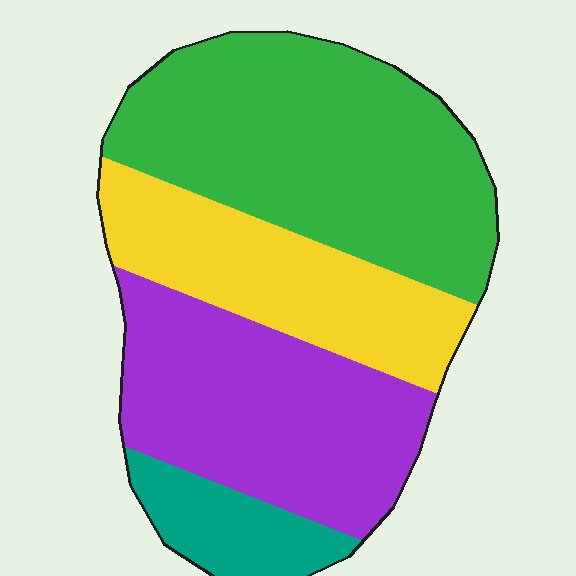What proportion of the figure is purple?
Purple covers roughly 30% of the figure.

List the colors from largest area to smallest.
From largest to smallest: green, purple, yellow, teal.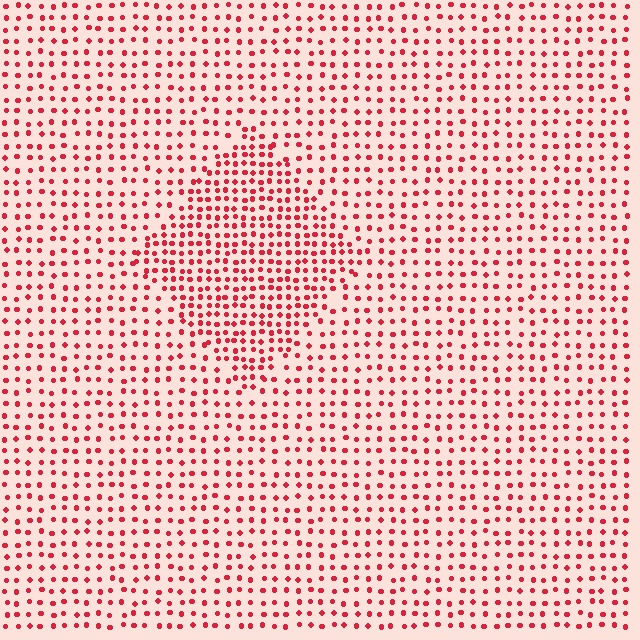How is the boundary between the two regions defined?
The boundary is defined by a change in element density (approximately 1.7x ratio). All elements are the same color, size, and shape.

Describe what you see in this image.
The image contains small red elements arranged at two different densities. A diamond-shaped region is visible where the elements are more densely packed than the surrounding area.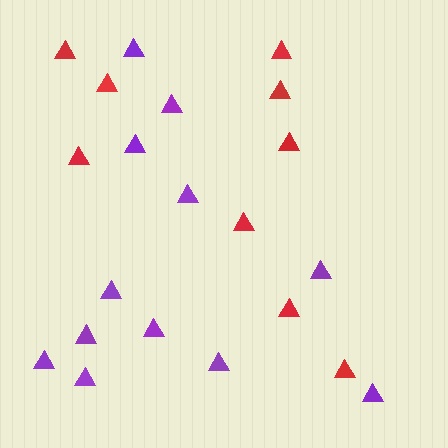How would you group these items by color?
There are 2 groups: one group of purple triangles (12) and one group of red triangles (9).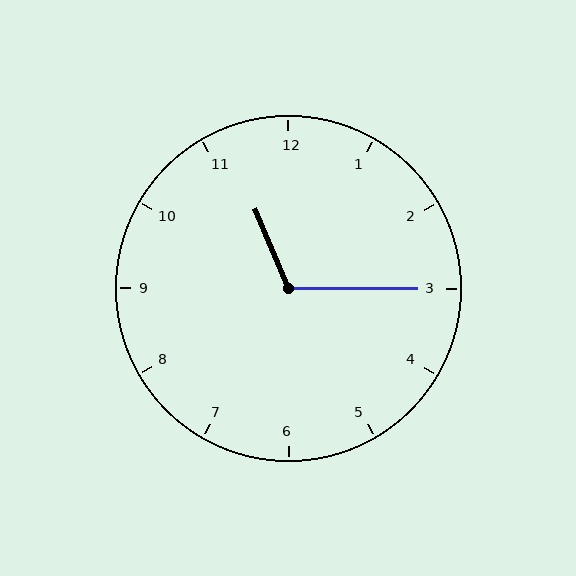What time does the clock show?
11:15.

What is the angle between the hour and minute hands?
Approximately 112 degrees.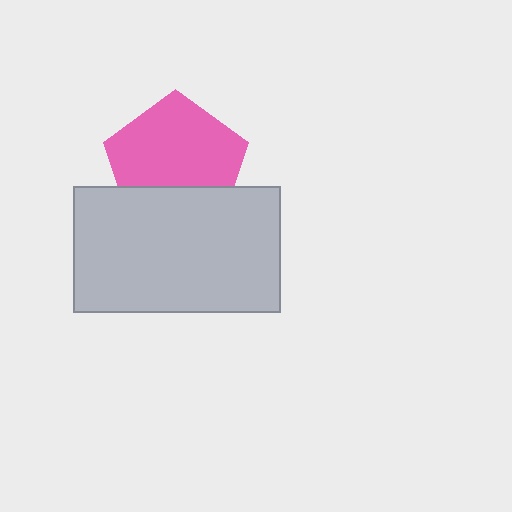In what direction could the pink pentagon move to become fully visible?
The pink pentagon could move up. That would shift it out from behind the light gray rectangle entirely.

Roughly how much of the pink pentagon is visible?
Most of it is visible (roughly 69%).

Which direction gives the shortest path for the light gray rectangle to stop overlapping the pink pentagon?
Moving down gives the shortest separation.